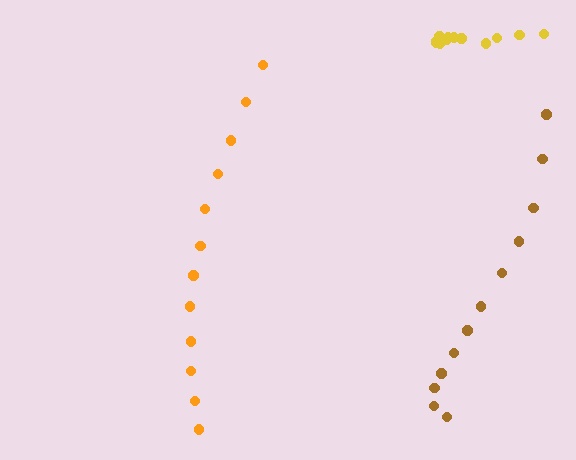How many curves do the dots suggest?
There are 3 distinct paths.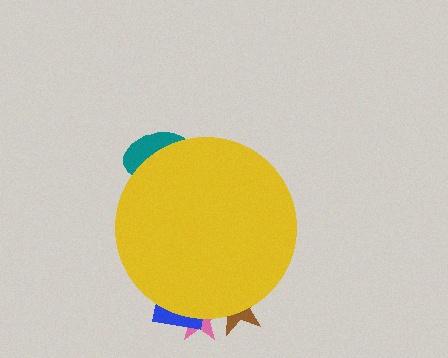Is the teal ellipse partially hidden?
Yes, the teal ellipse is partially hidden behind the yellow circle.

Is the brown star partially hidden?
Yes, the brown star is partially hidden behind the yellow circle.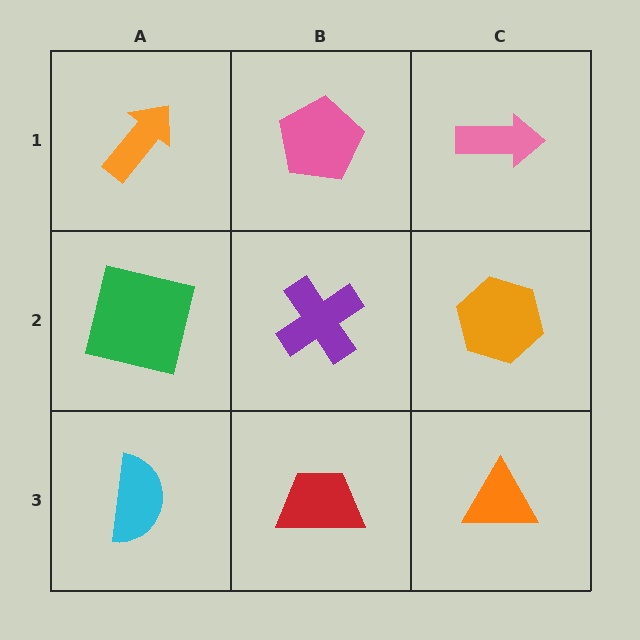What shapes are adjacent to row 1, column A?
A green square (row 2, column A), a pink pentagon (row 1, column B).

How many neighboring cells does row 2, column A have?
3.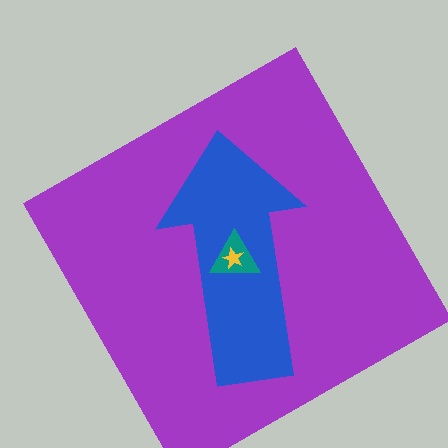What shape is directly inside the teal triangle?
The yellow star.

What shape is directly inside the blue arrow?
The teal triangle.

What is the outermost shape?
The purple square.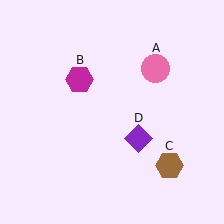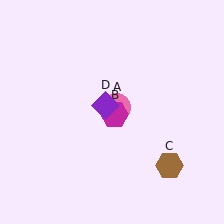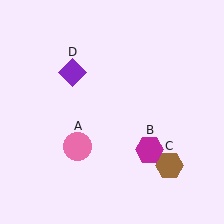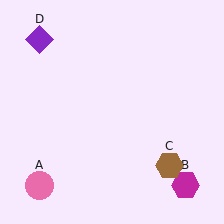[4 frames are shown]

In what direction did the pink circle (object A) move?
The pink circle (object A) moved down and to the left.